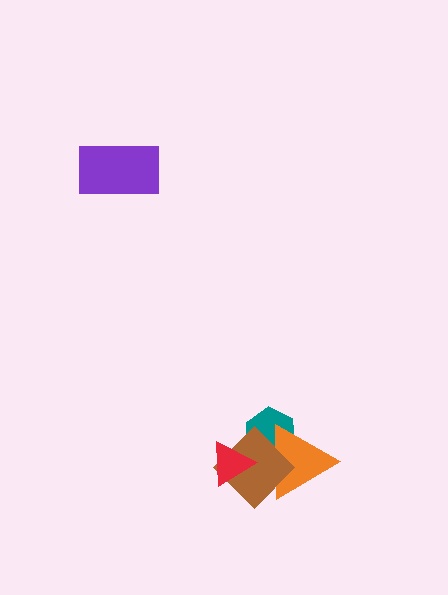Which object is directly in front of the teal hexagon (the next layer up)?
The orange triangle is directly in front of the teal hexagon.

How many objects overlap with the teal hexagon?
2 objects overlap with the teal hexagon.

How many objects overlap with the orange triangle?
2 objects overlap with the orange triangle.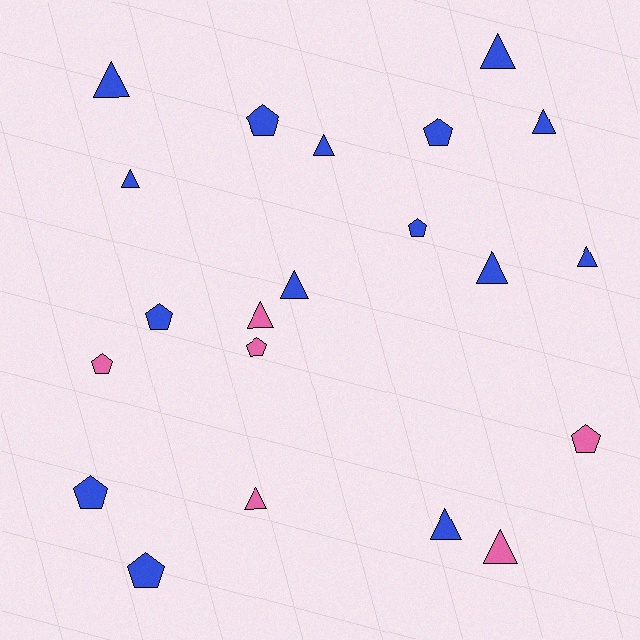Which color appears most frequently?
Blue, with 15 objects.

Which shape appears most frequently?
Triangle, with 12 objects.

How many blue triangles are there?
There are 9 blue triangles.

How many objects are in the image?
There are 21 objects.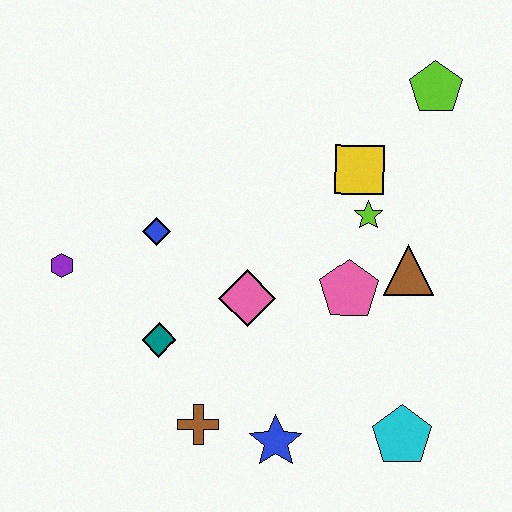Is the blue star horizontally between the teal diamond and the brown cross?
No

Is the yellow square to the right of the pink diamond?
Yes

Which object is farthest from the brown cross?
The lime pentagon is farthest from the brown cross.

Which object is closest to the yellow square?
The lime star is closest to the yellow square.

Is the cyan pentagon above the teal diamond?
No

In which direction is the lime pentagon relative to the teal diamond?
The lime pentagon is to the right of the teal diamond.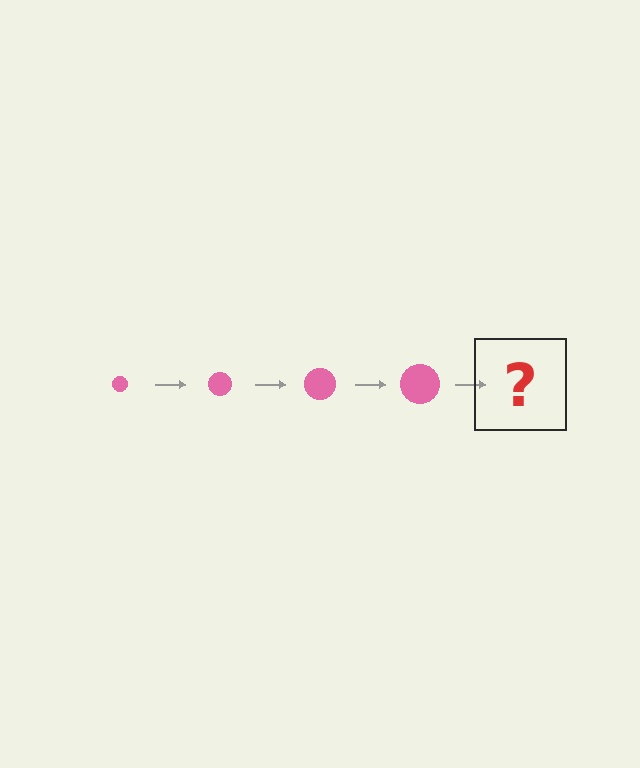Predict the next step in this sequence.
The next step is a pink circle, larger than the previous one.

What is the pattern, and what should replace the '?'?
The pattern is that the circle gets progressively larger each step. The '?' should be a pink circle, larger than the previous one.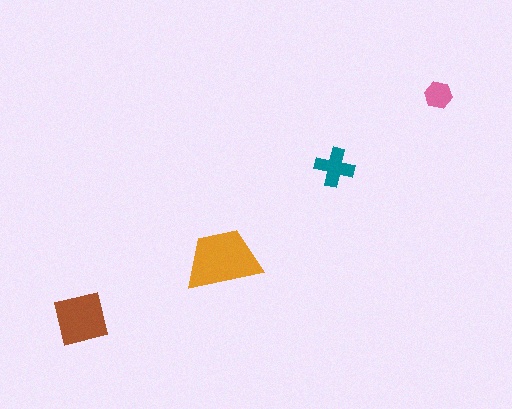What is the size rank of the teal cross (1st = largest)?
3rd.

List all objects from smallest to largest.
The pink hexagon, the teal cross, the brown square, the orange trapezoid.